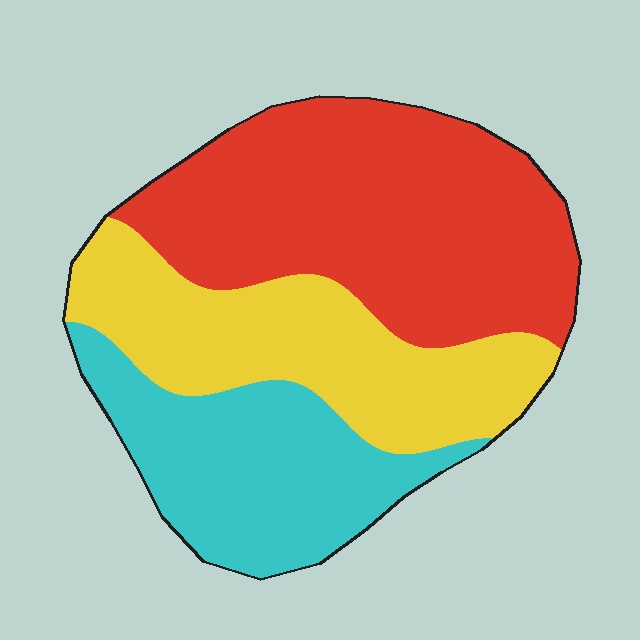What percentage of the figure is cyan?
Cyan takes up between a quarter and a half of the figure.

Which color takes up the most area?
Red, at roughly 45%.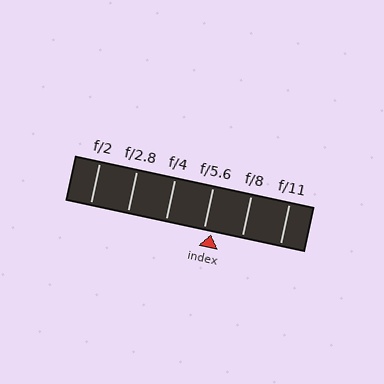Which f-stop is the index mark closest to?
The index mark is closest to f/5.6.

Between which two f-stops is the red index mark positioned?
The index mark is between f/5.6 and f/8.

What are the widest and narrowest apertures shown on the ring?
The widest aperture shown is f/2 and the narrowest is f/11.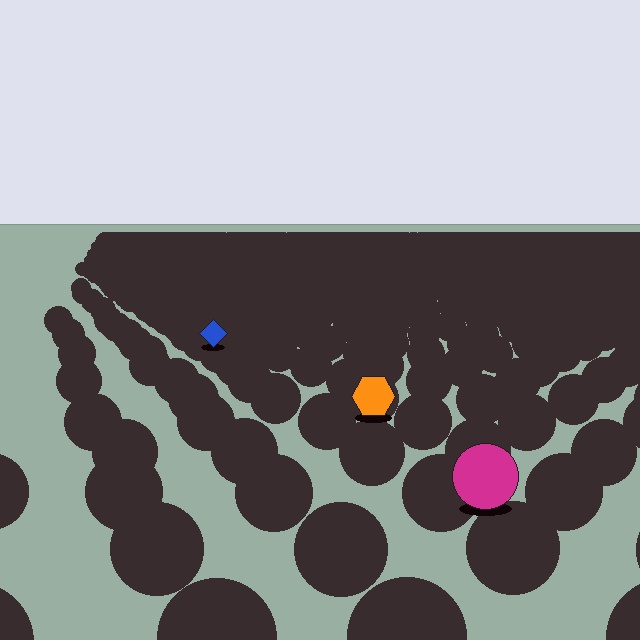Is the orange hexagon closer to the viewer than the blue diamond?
Yes. The orange hexagon is closer — you can tell from the texture gradient: the ground texture is coarser near it.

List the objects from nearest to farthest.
From nearest to farthest: the magenta circle, the orange hexagon, the blue diamond.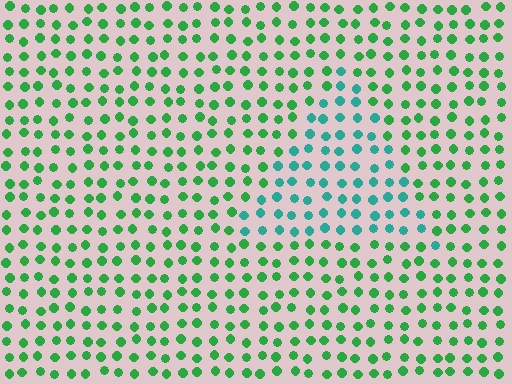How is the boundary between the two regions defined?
The boundary is defined purely by a slight shift in hue (about 41 degrees). Spacing, size, and orientation are identical on both sides.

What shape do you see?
I see a triangle.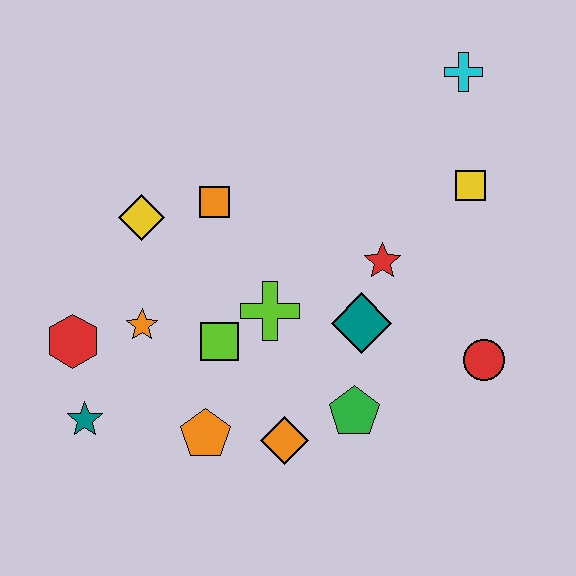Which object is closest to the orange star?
The red hexagon is closest to the orange star.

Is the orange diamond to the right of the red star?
No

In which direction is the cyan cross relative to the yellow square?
The cyan cross is above the yellow square.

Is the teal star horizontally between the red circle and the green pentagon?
No